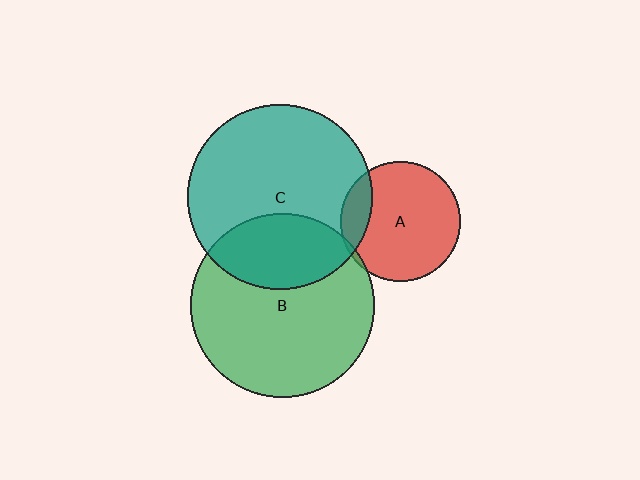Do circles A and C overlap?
Yes.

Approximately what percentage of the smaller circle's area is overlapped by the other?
Approximately 15%.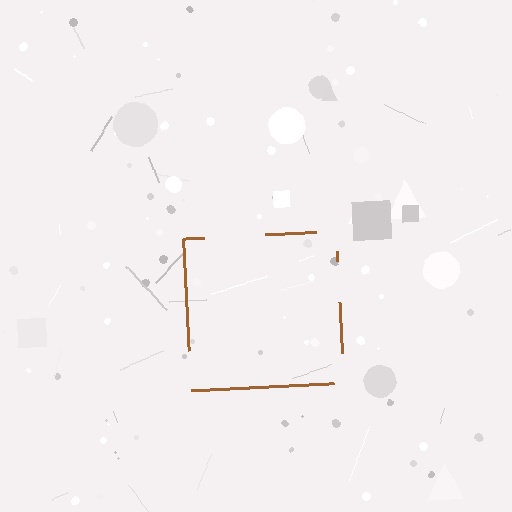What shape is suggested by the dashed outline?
The dashed outline suggests a square.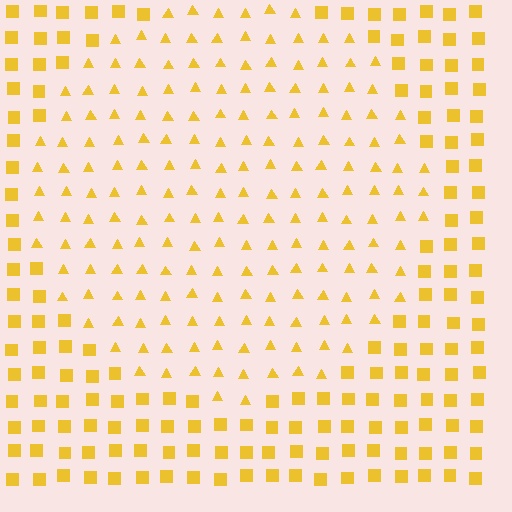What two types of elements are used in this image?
The image uses triangles inside the circle region and squares outside it.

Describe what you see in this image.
The image is filled with small yellow elements arranged in a uniform grid. A circle-shaped region contains triangles, while the surrounding area contains squares. The boundary is defined purely by the change in element shape.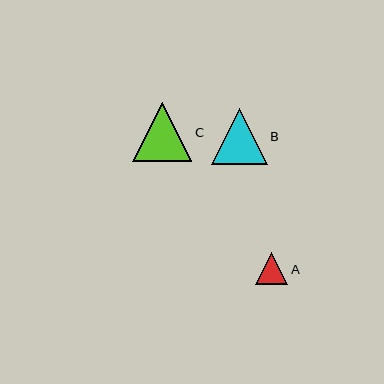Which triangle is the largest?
Triangle C is the largest with a size of approximately 59 pixels.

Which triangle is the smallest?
Triangle A is the smallest with a size of approximately 32 pixels.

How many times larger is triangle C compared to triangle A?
Triangle C is approximately 1.8 times the size of triangle A.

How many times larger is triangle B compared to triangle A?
Triangle B is approximately 1.7 times the size of triangle A.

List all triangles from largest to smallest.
From largest to smallest: C, B, A.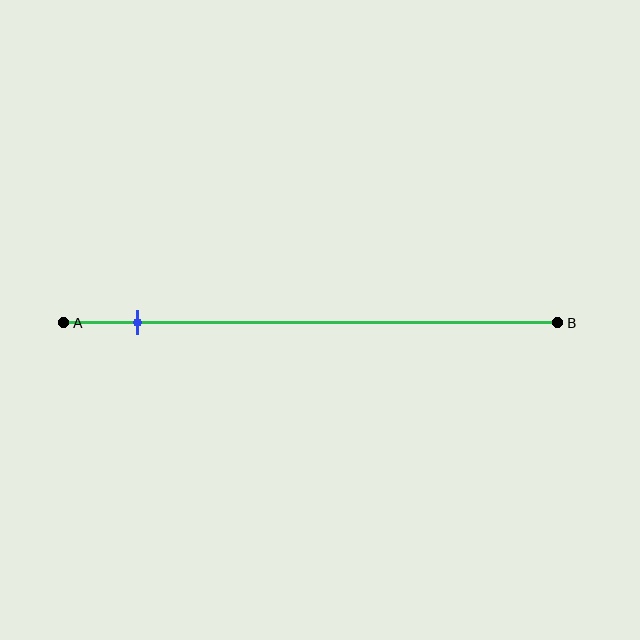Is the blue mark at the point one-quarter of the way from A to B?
No, the mark is at about 15% from A, not at the 25% one-quarter point.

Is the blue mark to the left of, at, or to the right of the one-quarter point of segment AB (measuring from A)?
The blue mark is to the left of the one-quarter point of segment AB.